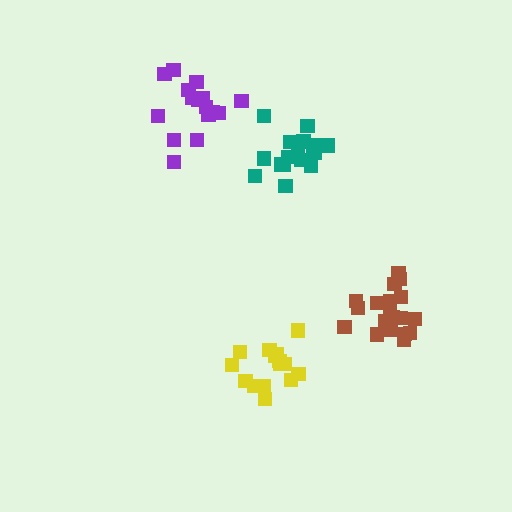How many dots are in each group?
Group 1: 19 dots, Group 2: 16 dots, Group 3: 16 dots, Group 4: 15 dots (66 total).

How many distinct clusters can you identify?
There are 4 distinct clusters.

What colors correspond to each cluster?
The clusters are colored: brown, purple, teal, yellow.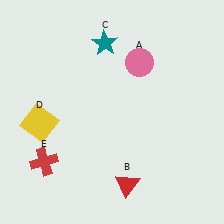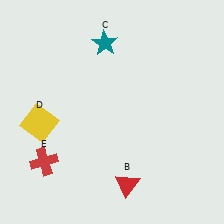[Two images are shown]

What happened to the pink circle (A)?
The pink circle (A) was removed in Image 2. It was in the top-right area of Image 1.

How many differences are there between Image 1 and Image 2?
There is 1 difference between the two images.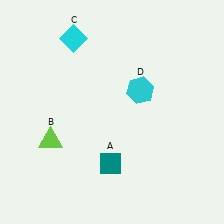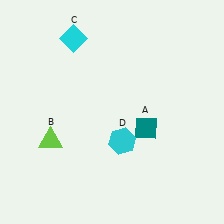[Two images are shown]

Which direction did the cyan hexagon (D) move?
The cyan hexagon (D) moved down.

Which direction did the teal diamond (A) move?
The teal diamond (A) moved up.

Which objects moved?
The objects that moved are: the teal diamond (A), the cyan hexagon (D).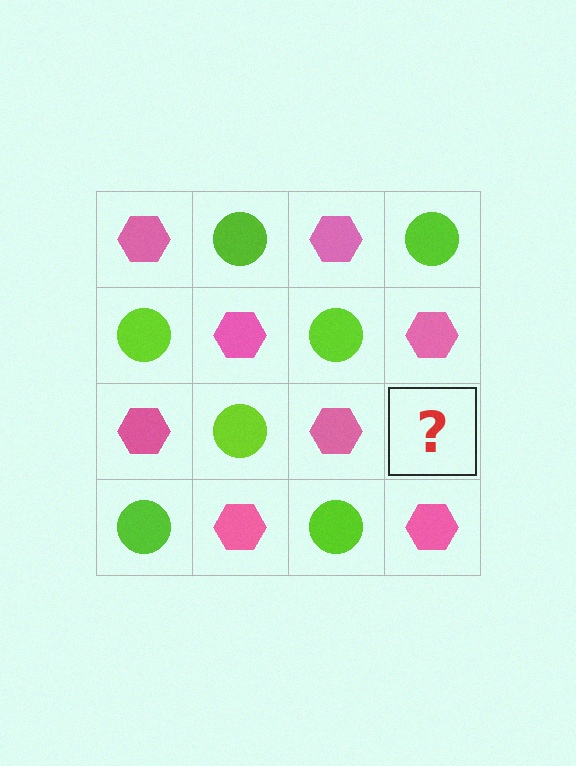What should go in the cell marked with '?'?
The missing cell should contain a lime circle.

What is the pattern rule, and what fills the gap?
The rule is that it alternates pink hexagon and lime circle in a checkerboard pattern. The gap should be filled with a lime circle.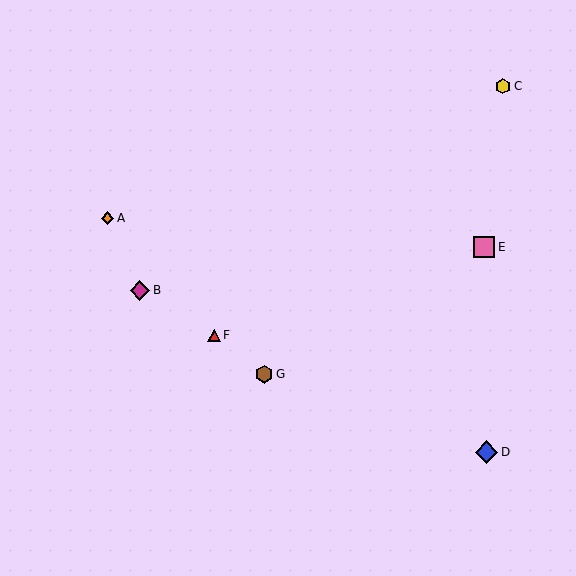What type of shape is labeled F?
Shape F is a red triangle.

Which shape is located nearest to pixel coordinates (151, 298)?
The magenta diamond (labeled B) at (140, 290) is nearest to that location.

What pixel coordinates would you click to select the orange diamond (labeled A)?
Click at (108, 218) to select the orange diamond A.